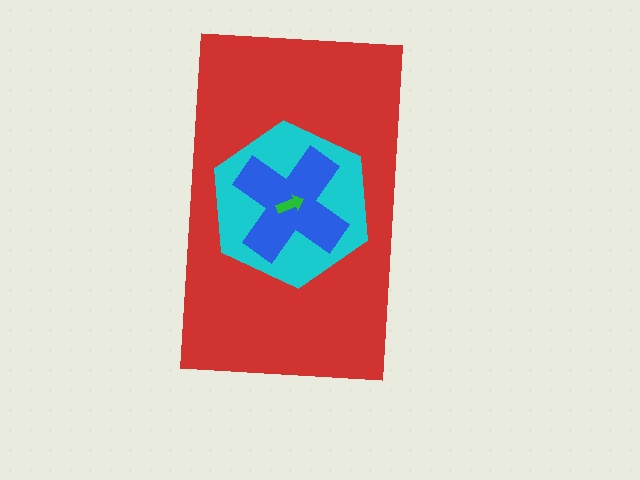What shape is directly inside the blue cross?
The green arrow.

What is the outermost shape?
The red rectangle.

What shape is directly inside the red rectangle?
The cyan hexagon.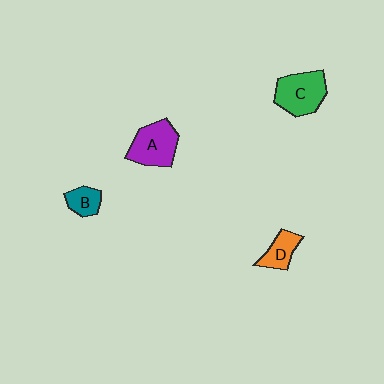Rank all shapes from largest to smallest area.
From largest to smallest: C (green), A (purple), D (orange), B (teal).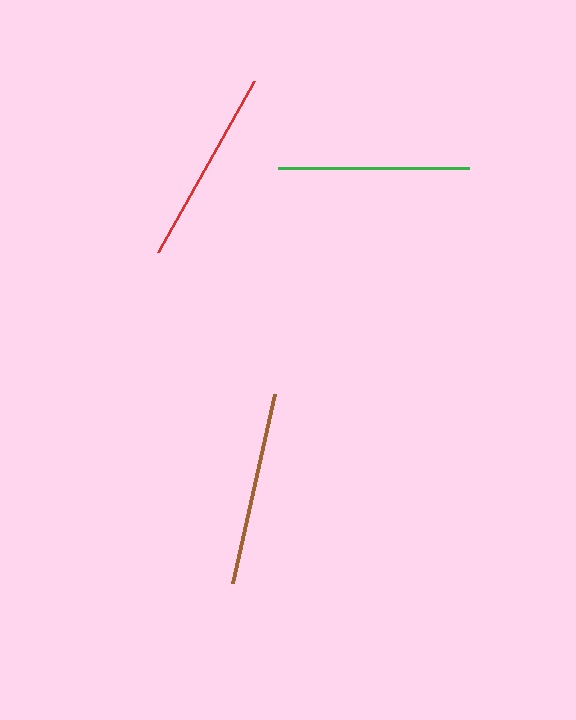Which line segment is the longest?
The red line is the longest at approximately 196 pixels.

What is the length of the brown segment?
The brown segment is approximately 193 pixels long.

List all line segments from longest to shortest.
From longest to shortest: red, brown, green.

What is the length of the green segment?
The green segment is approximately 191 pixels long.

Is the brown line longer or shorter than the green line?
The brown line is longer than the green line.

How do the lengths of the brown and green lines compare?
The brown and green lines are approximately the same length.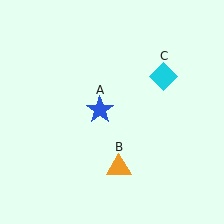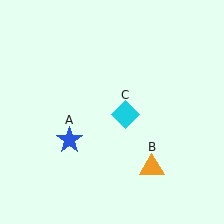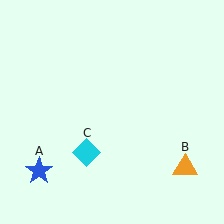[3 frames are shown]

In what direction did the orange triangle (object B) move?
The orange triangle (object B) moved right.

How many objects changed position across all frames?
3 objects changed position: blue star (object A), orange triangle (object B), cyan diamond (object C).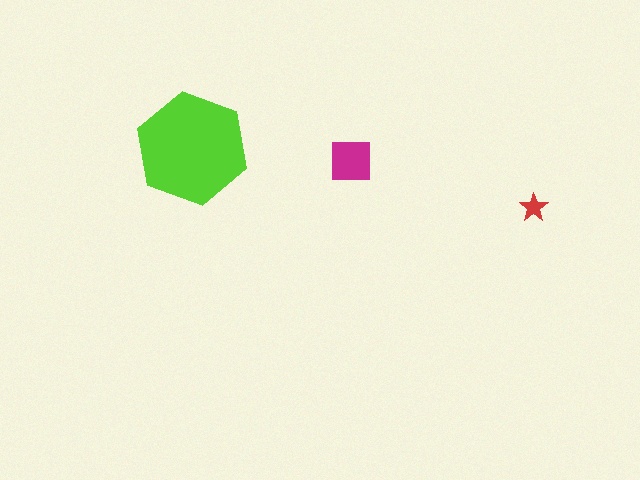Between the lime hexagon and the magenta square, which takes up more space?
The lime hexagon.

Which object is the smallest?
The red star.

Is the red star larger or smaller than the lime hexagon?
Smaller.